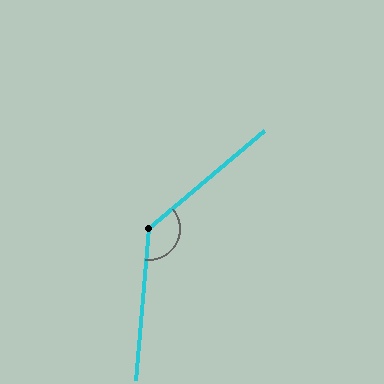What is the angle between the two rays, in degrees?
Approximately 135 degrees.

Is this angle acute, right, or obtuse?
It is obtuse.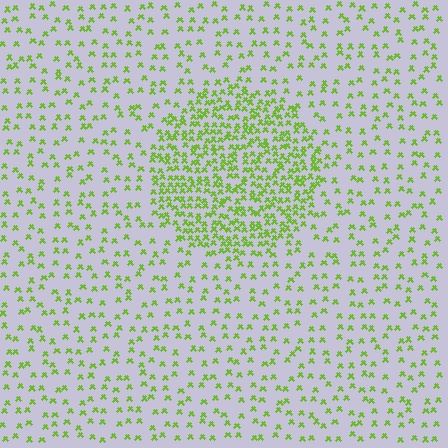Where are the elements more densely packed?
The elements are more densely packed inside the circle boundary.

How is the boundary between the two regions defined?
The boundary is defined by a change in element density (approximately 2.7x ratio). All elements are the same color, size, and shape.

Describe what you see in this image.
The image contains small lime elements arranged at two different densities. A circle-shaped region is visible where the elements are more densely packed than the surrounding area.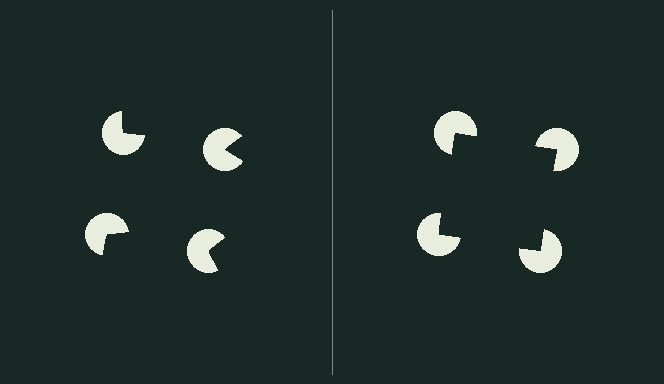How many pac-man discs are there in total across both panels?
8 — 4 on each side.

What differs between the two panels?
The pac-man discs are positioned identically on both sides; only the wedge orientations differ. On the right they align to a square; on the left they are misaligned.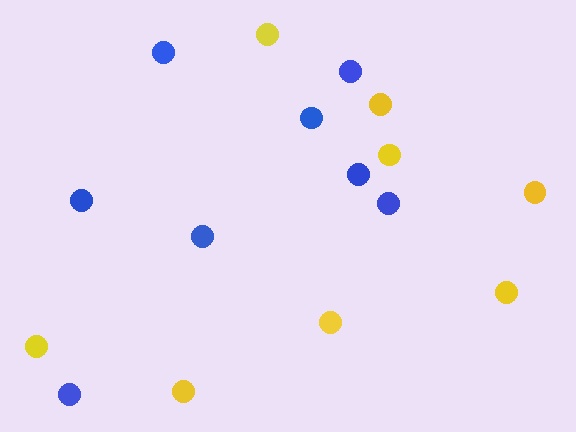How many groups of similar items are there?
There are 2 groups: one group of yellow circles (8) and one group of blue circles (8).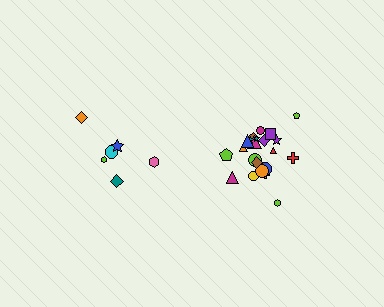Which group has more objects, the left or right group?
The right group.